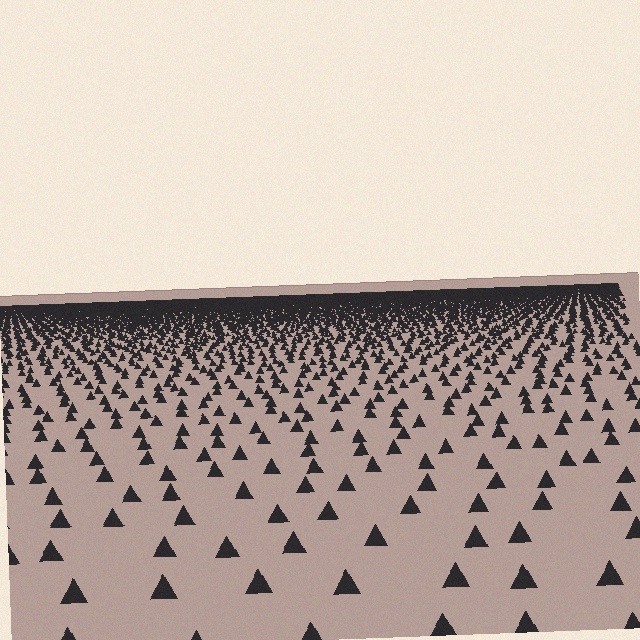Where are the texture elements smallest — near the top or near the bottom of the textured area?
Near the top.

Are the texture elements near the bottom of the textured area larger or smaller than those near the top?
Larger. Near the bottom, elements are closer to the viewer and appear at a bigger on-screen size.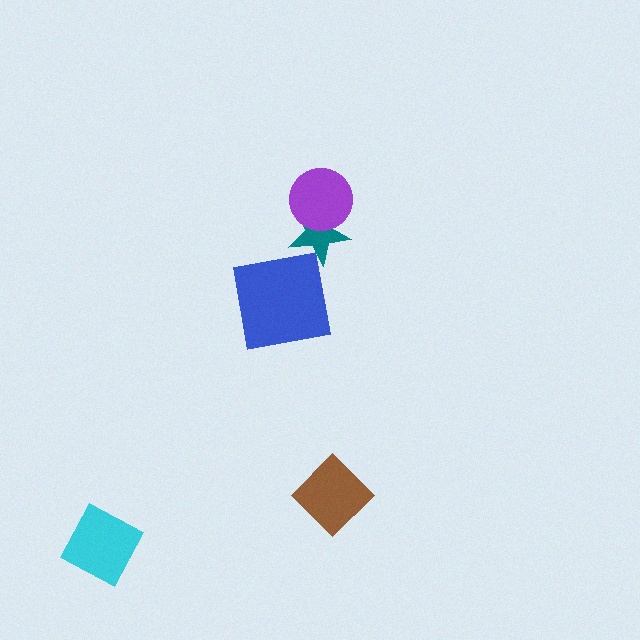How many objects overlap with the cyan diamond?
0 objects overlap with the cyan diamond.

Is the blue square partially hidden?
No, no other shape covers it.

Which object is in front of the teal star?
The purple circle is in front of the teal star.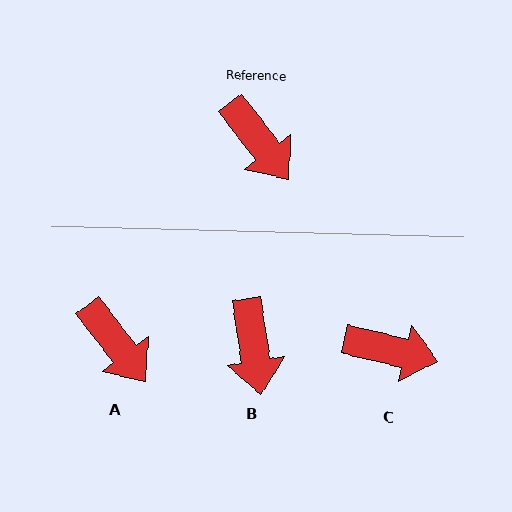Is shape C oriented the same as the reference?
No, it is off by about 39 degrees.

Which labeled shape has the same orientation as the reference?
A.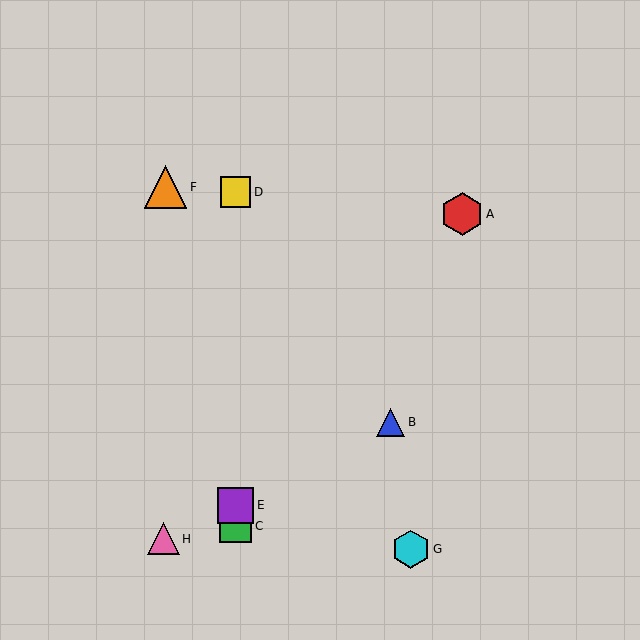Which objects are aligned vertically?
Objects C, D, E are aligned vertically.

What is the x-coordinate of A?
Object A is at x≈462.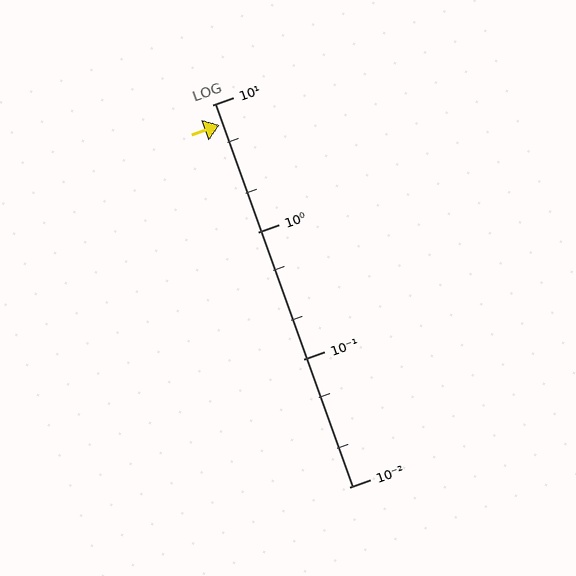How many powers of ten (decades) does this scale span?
The scale spans 3 decades, from 0.01 to 10.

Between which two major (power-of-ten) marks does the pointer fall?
The pointer is between 1 and 10.